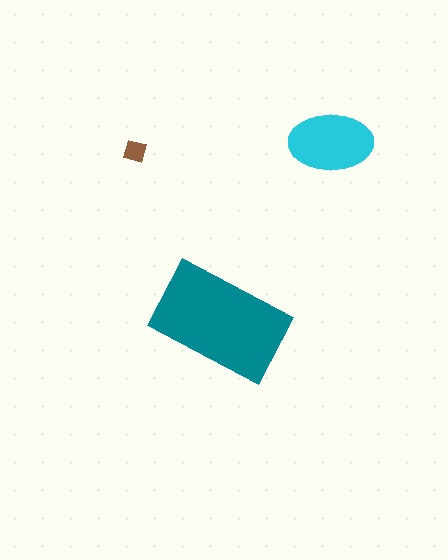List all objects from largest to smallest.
The teal rectangle, the cyan ellipse, the brown diamond.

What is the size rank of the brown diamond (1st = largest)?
3rd.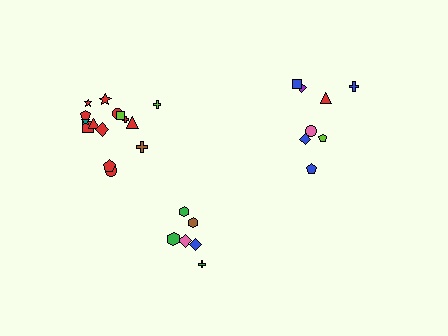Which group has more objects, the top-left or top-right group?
The top-left group.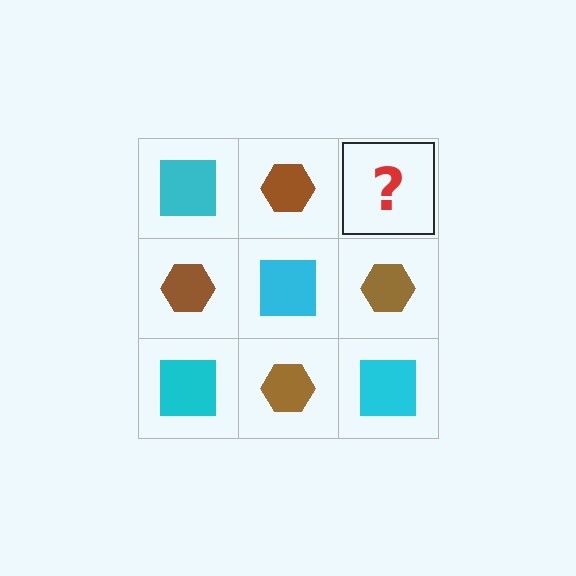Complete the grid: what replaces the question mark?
The question mark should be replaced with a cyan square.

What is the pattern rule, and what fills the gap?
The rule is that it alternates cyan square and brown hexagon in a checkerboard pattern. The gap should be filled with a cyan square.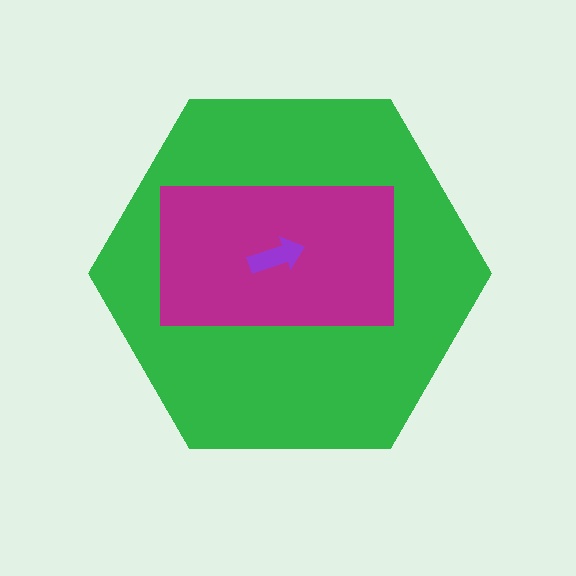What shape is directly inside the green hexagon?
The magenta rectangle.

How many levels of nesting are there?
3.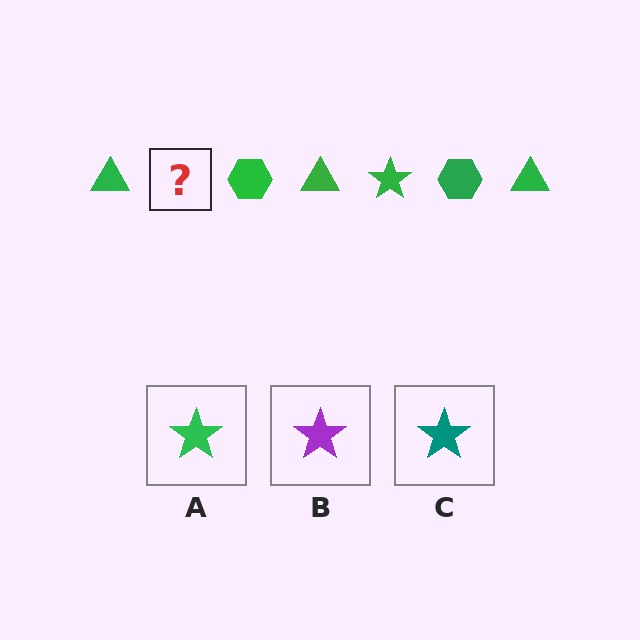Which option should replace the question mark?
Option A.